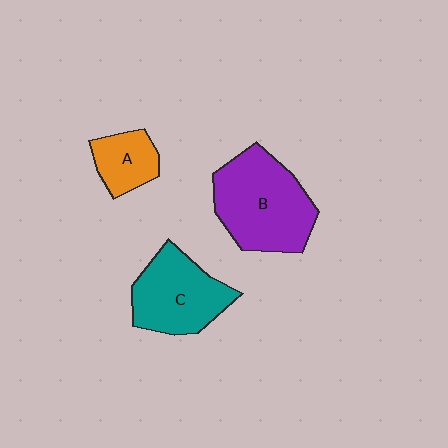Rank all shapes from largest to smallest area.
From largest to smallest: B (purple), C (teal), A (orange).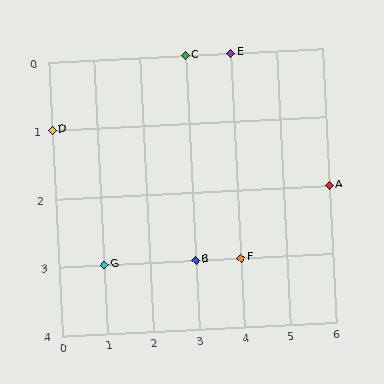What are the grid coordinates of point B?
Point B is at grid coordinates (3, 3).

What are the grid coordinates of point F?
Point F is at grid coordinates (4, 3).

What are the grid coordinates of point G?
Point G is at grid coordinates (1, 3).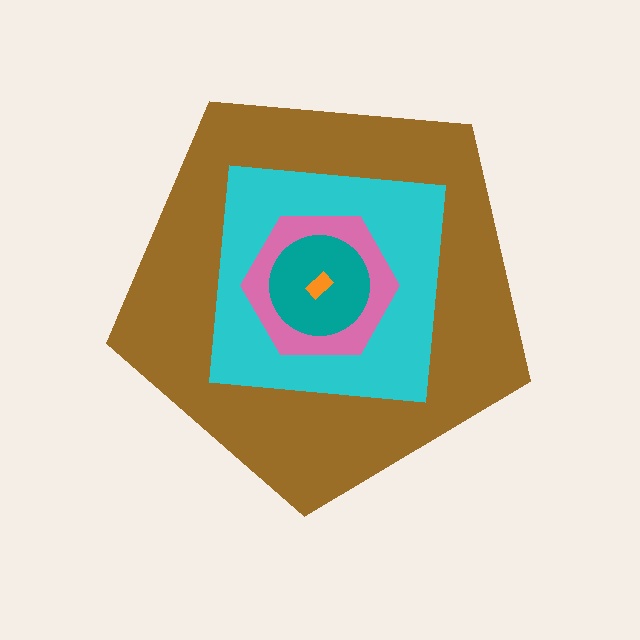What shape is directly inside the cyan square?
The pink hexagon.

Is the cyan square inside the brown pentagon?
Yes.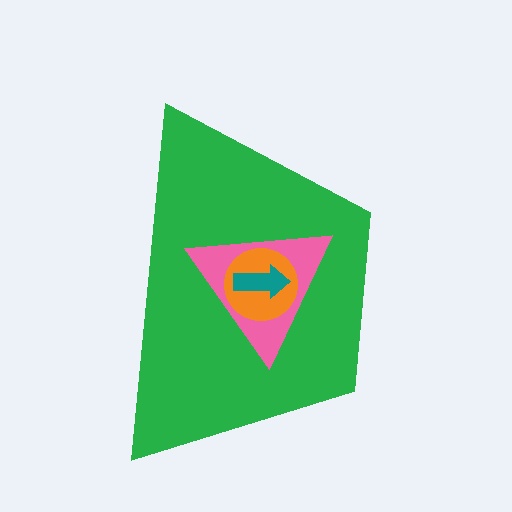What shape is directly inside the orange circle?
The teal arrow.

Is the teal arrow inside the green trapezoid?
Yes.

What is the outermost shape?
The green trapezoid.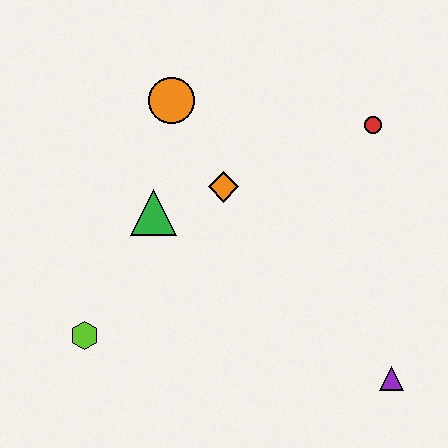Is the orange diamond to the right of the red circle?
No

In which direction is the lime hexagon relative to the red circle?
The lime hexagon is to the left of the red circle.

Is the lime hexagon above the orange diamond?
No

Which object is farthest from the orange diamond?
The purple triangle is farthest from the orange diamond.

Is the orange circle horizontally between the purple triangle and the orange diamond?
No